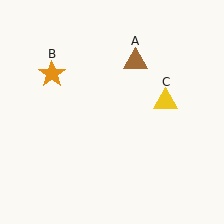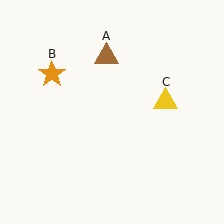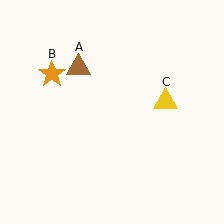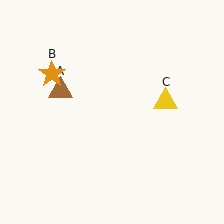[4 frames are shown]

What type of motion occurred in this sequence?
The brown triangle (object A) rotated counterclockwise around the center of the scene.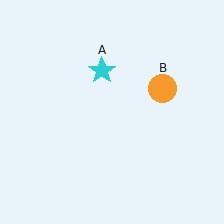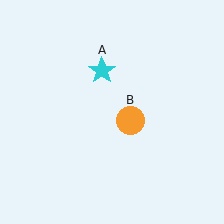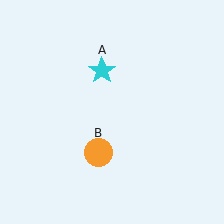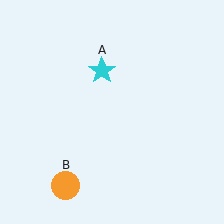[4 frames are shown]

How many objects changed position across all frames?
1 object changed position: orange circle (object B).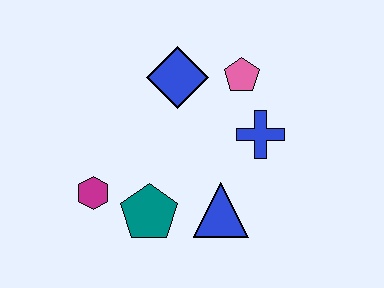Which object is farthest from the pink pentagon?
The magenta hexagon is farthest from the pink pentagon.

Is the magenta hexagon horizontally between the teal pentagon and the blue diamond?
No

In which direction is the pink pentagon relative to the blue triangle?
The pink pentagon is above the blue triangle.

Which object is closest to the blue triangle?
The teal pentagon is closest to the blue triangle.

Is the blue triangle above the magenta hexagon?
No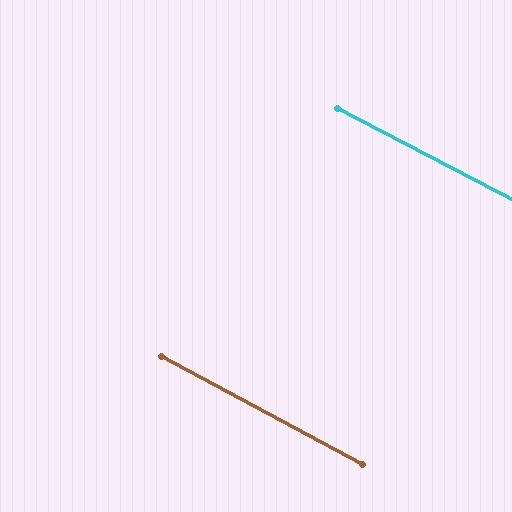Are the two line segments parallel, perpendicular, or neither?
Parallel — their directions differ by only 0.5°.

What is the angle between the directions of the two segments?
Approximately 1 degree.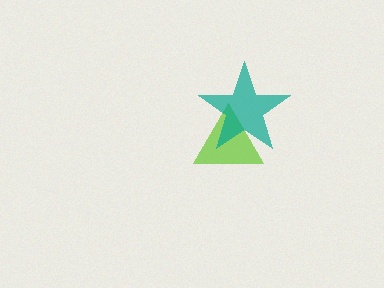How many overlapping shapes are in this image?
There are 2 overlapping shapes in the image.